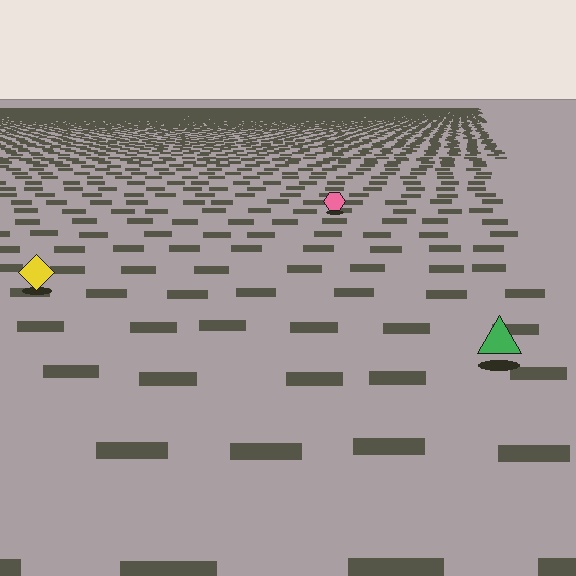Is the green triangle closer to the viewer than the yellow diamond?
Yes. The green triangle is closer — you can tell from the texture gradient: the ground texture is coarser near it.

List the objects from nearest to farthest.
From nearest to farthest: the green triangle, the yellow diamond, the pink hexagon.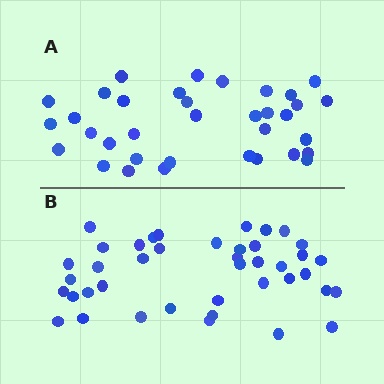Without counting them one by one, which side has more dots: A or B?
Region B (the bottom region) has more dots.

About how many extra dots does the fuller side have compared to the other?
Region B has about 6 more dots than region A.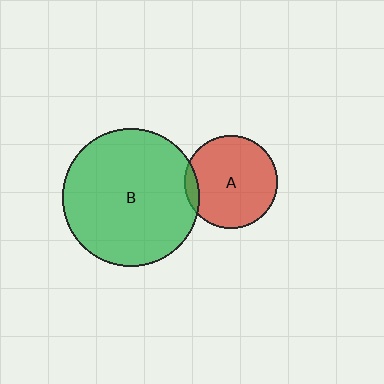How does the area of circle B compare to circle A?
Approximately 2.2 times.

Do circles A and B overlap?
Yes.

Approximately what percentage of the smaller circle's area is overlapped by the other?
Approximately 5%.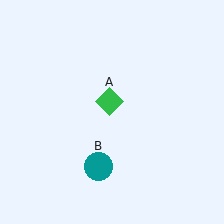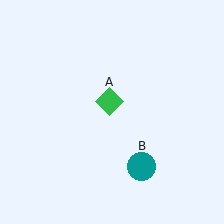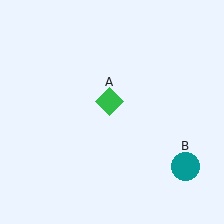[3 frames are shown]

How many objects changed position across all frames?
1 object changed position: teal circle (object B).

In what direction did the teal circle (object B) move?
The teal circle (object B) moved right.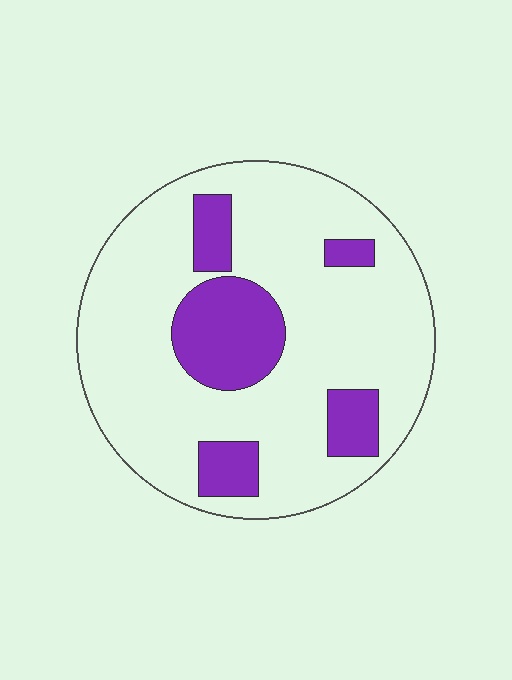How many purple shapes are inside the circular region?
5.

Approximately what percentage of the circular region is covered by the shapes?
Approximately 20%.